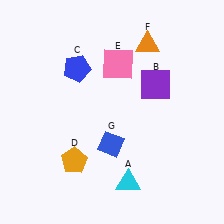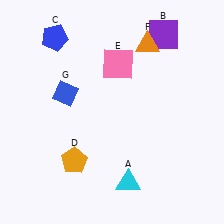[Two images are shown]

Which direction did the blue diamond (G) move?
The blue diamond (G) moved up.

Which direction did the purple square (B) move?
The purple square (B) moved up.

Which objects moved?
The objects that moved are: the purple square (B), the blue pentagon (C), the blue diamond (G).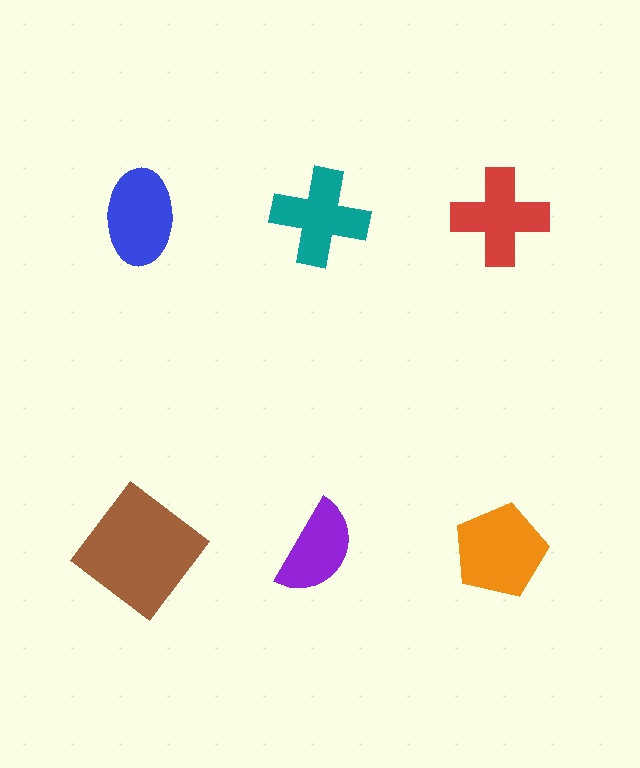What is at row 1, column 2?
A teal cross.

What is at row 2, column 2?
A purple semicircle.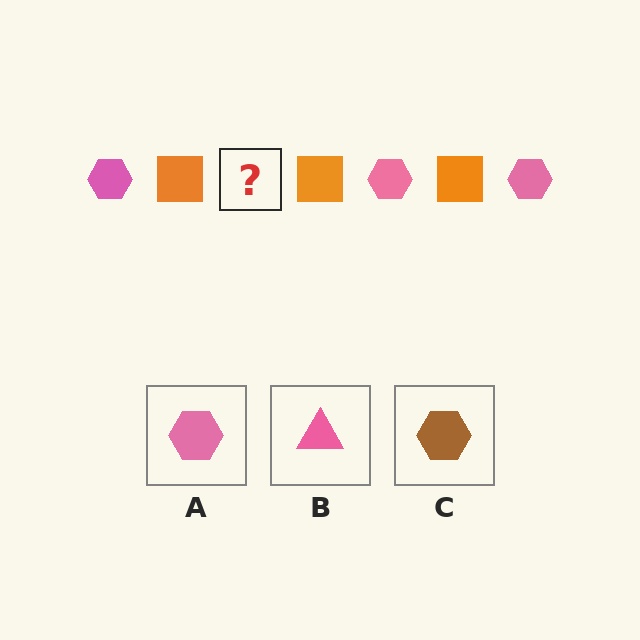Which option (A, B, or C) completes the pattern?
A.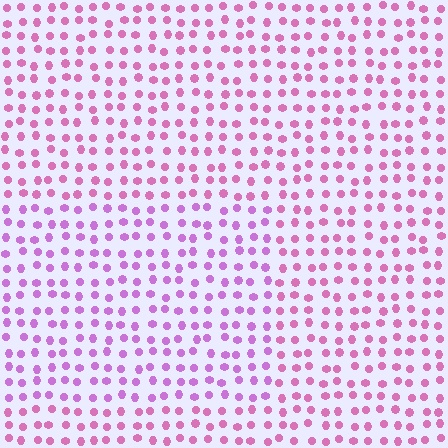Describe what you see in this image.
The image is filled with small pink elements in a uniform arrangement. A rectangle-shaped region is visible where the elements are tinted to a slightly different hue, forming a subtle color boundary.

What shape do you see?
I see a rectangle.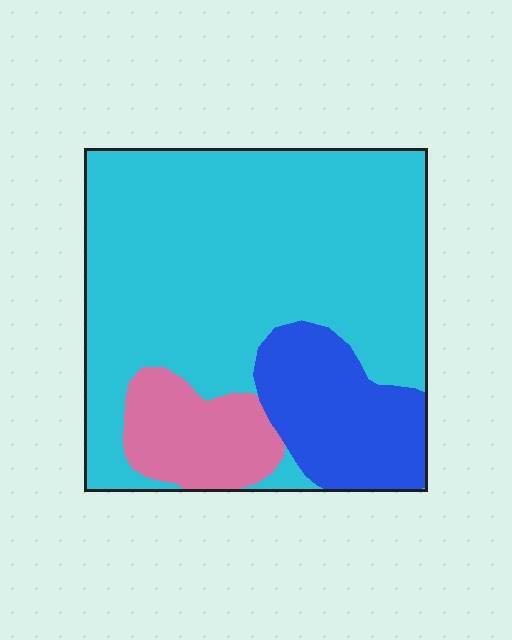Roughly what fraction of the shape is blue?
Blue covers 18% of the shape.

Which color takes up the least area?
Pink, at roughly 10%.